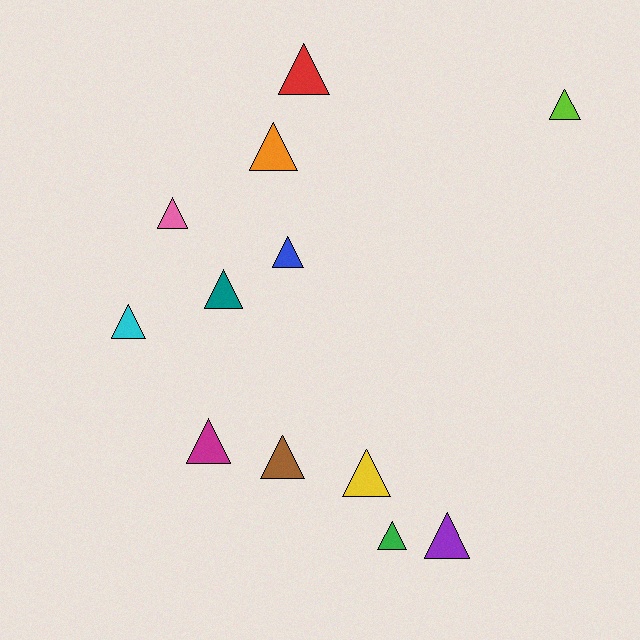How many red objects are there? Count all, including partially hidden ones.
There is 1 red object.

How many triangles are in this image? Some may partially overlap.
There are 12 triangles.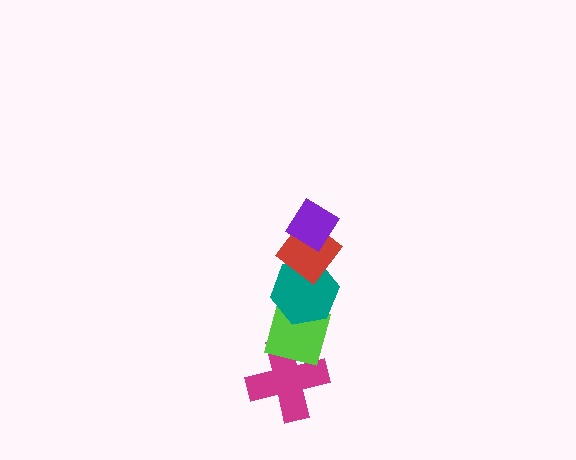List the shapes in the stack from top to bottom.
From top to bottom: the purple diamond, the red diamond, the teal hexagon, the lime square, the magenta cross.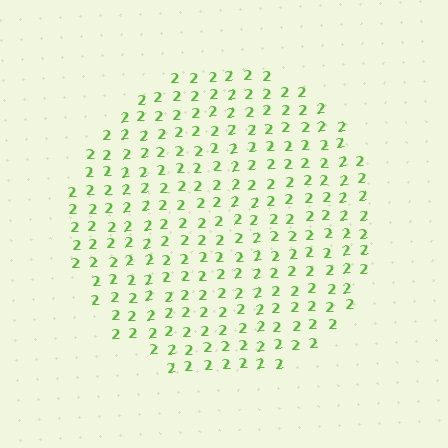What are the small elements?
The small elements are digit 2's.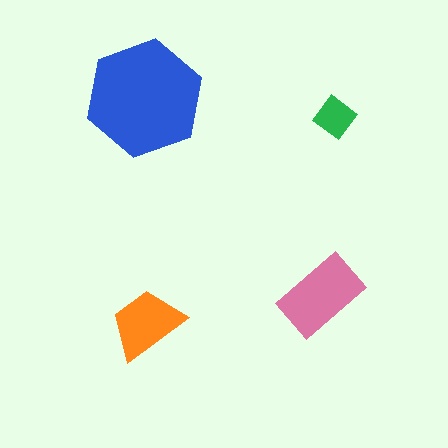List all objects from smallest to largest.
The green diamond, the orange trapezoid, the pink rectangle, the blue hexagon.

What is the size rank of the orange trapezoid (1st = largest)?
3rd.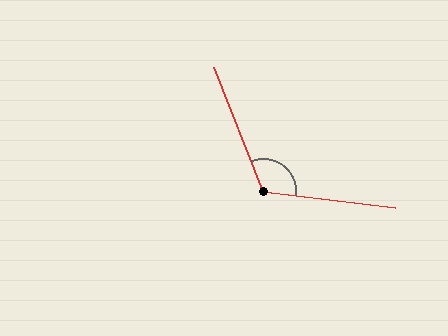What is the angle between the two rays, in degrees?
Approximately 119 degrees.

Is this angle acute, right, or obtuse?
It is obtuse.